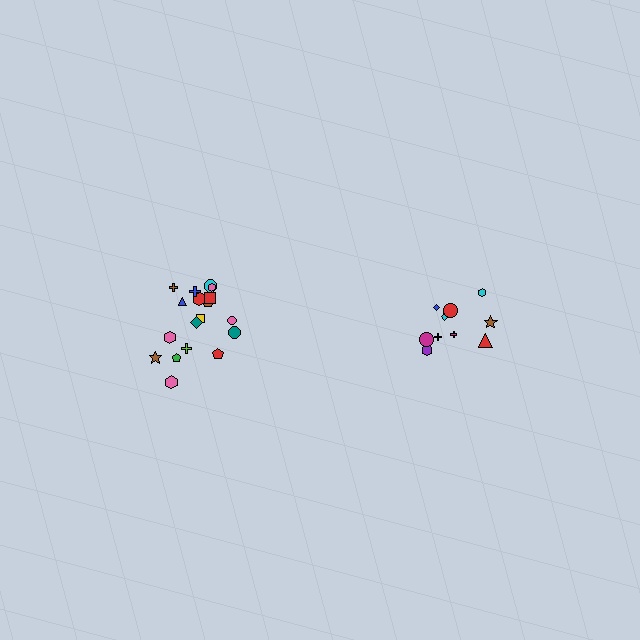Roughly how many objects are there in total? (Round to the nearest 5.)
Roughly 30 objects in total.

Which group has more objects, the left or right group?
The left group.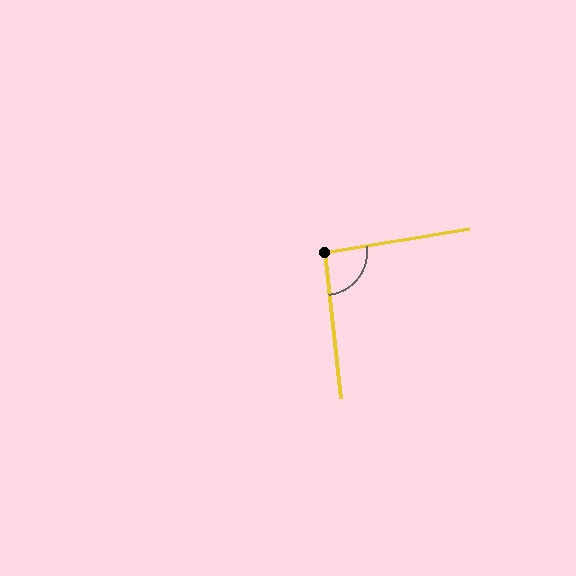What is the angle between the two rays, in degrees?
Approximately 93 degrees.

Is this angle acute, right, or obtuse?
It is approximately a right angle.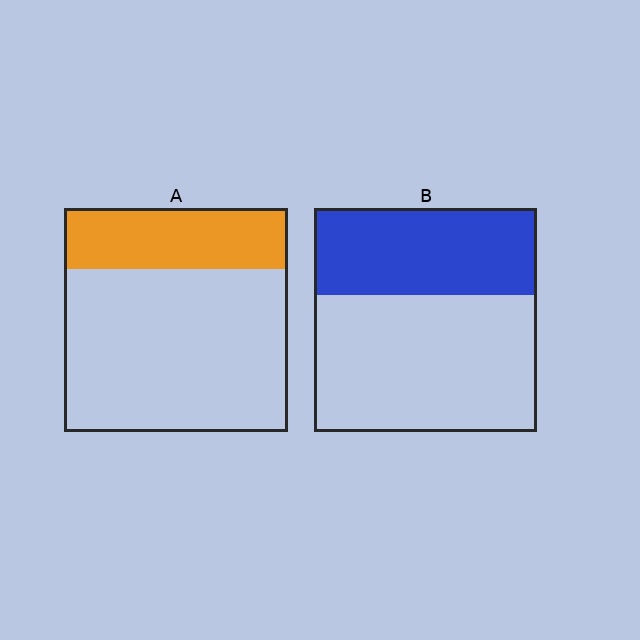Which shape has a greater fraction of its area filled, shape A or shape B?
Shape B.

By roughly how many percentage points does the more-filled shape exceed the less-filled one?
By roughly 10 percentage points (B over A).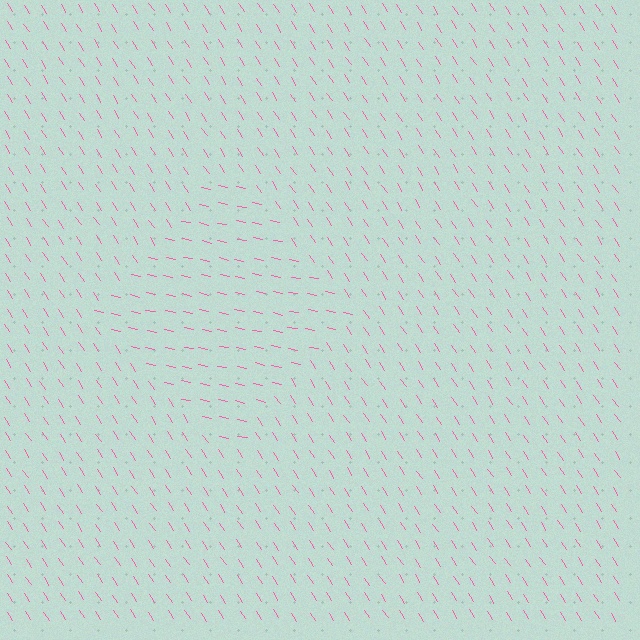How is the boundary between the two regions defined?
The boundary is defined purely by a change in line orientation (approximately 45 degrees difference). All lines are the same color and thickness.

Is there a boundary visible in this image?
Yes, there is a texture boundary formed by a change in line orientation.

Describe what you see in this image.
The image is filled with small pink line segments. A diamond region in the image has lines oriented differently from the surrounding lines, creating a visible texture boundary.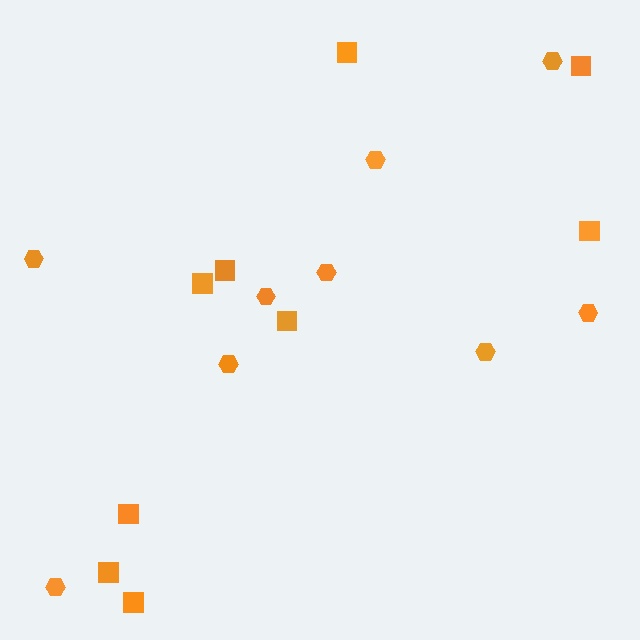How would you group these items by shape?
There are 2 groups: one group of squares (9) and one group of hexagons (9).